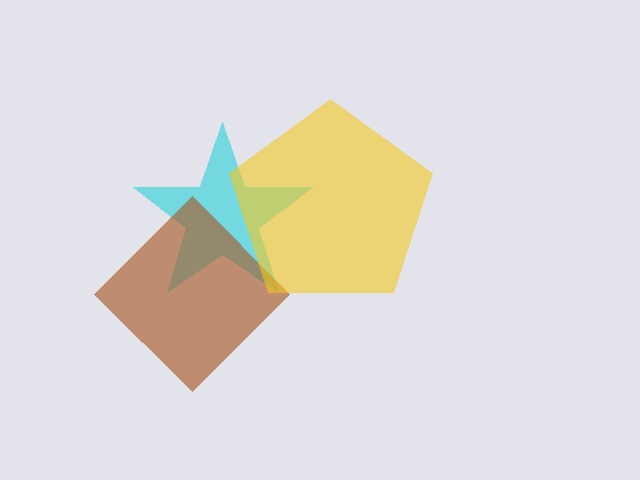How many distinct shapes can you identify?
There are 3 distinct shapes: a cyan star, a brown diamond, a yellow pentagon.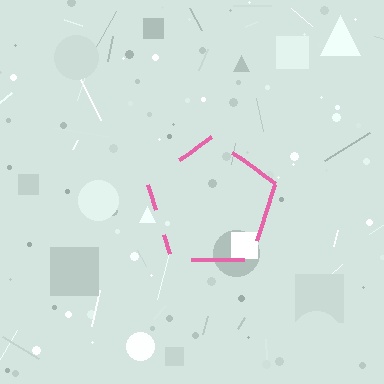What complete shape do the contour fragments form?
The contour fragments form a pentagon.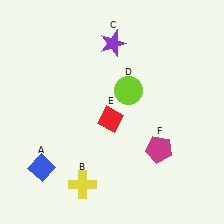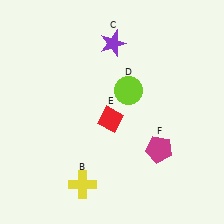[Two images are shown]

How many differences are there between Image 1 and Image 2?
There is 1 difference between the two images.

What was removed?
The blue diamond (A) was removed in Image 2.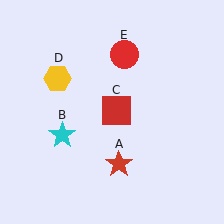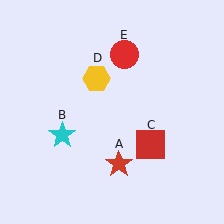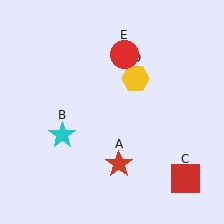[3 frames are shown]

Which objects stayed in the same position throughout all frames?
Red star (object A) and cyan star (object B) and red circle (object E) remained stationary.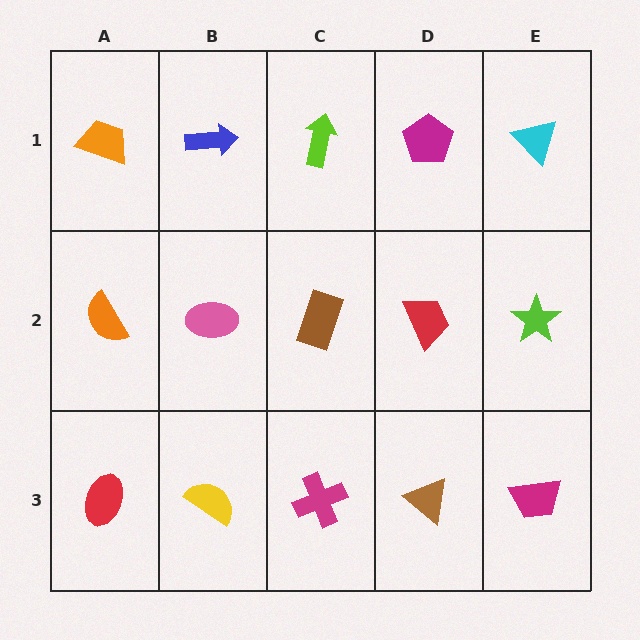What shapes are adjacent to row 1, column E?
A lime star (row 2, column E), a magenta pentagon (row 1, column D).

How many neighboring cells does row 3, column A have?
2.